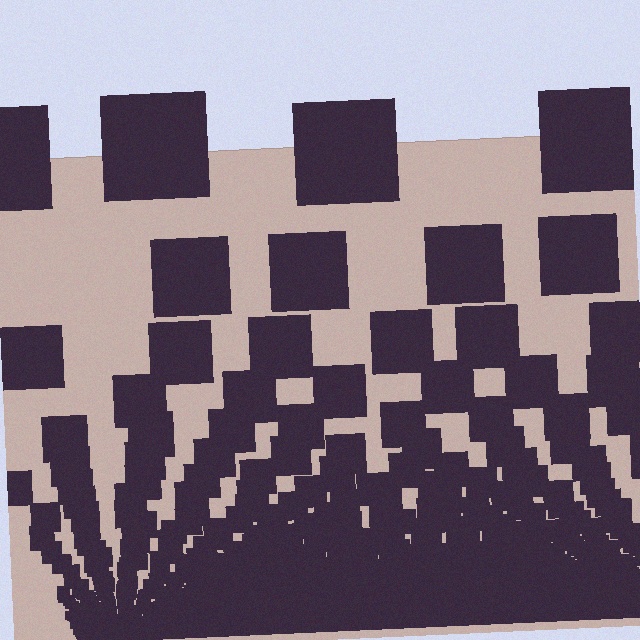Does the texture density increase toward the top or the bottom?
Density increases toward the bottom.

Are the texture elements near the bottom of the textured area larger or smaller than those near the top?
Smaller. The gradient is inverted — elements near the bottom are smaller and denser.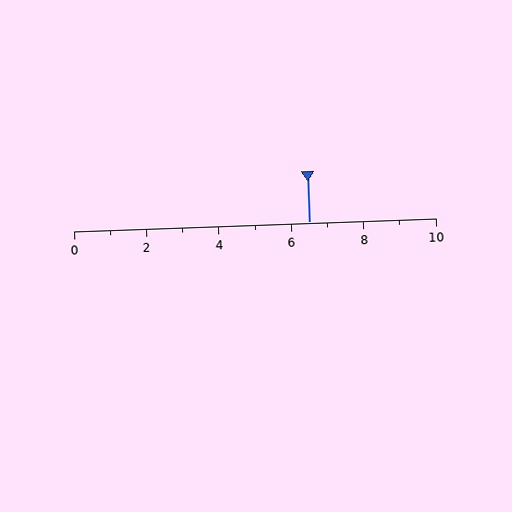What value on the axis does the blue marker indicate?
The marker indicates approximately 6.5.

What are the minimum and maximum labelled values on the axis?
The axis runs from 0 to 10.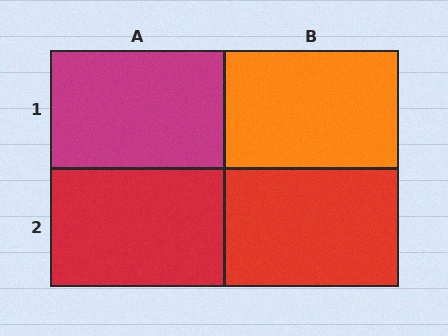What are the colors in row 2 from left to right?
Red, red.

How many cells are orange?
1 cell is orange.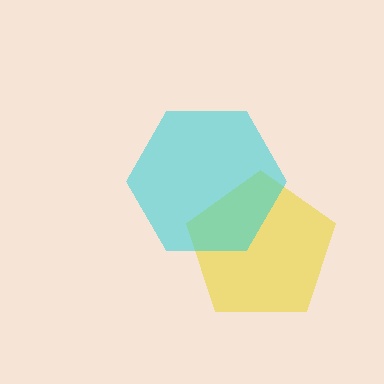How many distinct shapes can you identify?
There are 2 distinct shapes: a yellow pentagon, a cyan hexagon.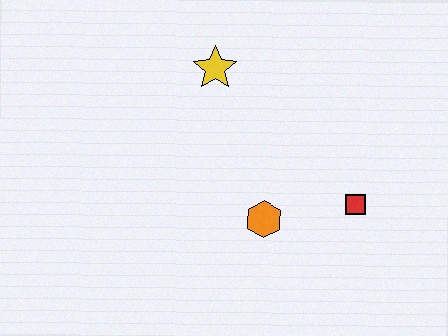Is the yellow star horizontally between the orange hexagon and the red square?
No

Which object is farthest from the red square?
The yellow star is farthest from the red square.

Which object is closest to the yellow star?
The orange hexagon is closest to the yellow star.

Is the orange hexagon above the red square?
No